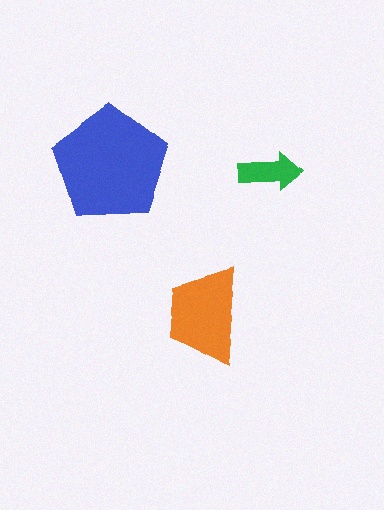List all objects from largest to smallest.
The blue pentagon, the orange trapezoid, the green arrow.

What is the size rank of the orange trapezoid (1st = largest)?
2nd.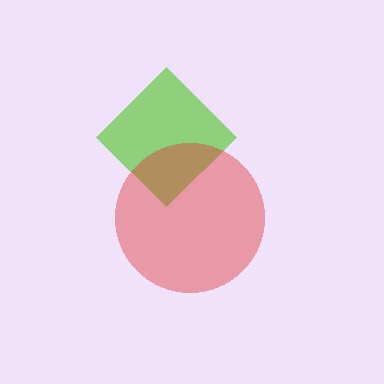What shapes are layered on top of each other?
The layered shapes are: a lime diamond, a red circle.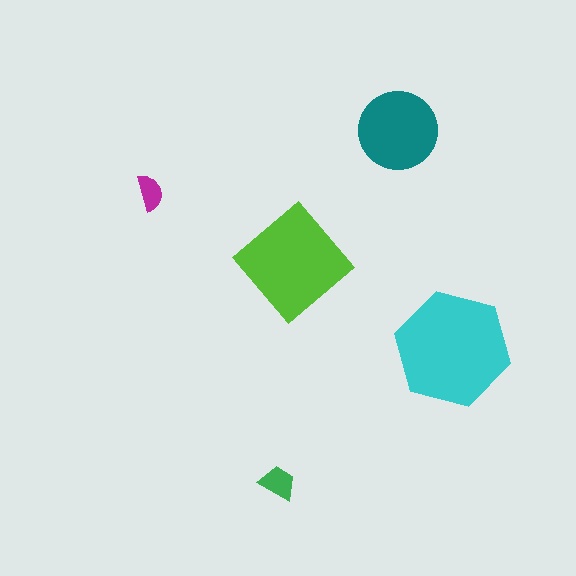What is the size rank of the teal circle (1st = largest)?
3rd.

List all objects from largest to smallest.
The cyan hexagon, the lime diamond, the teal circle, the green trapezoid, the magenta semicircle.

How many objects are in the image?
There are 5 objects in the image.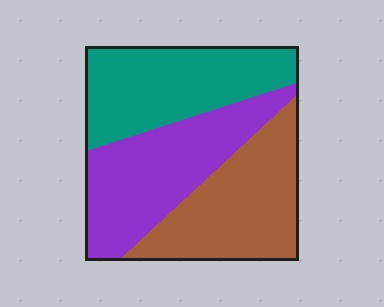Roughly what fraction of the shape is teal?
Teal takes up between a quarter and a half of the shape.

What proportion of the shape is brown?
Brown covers roughly 35% of the shape.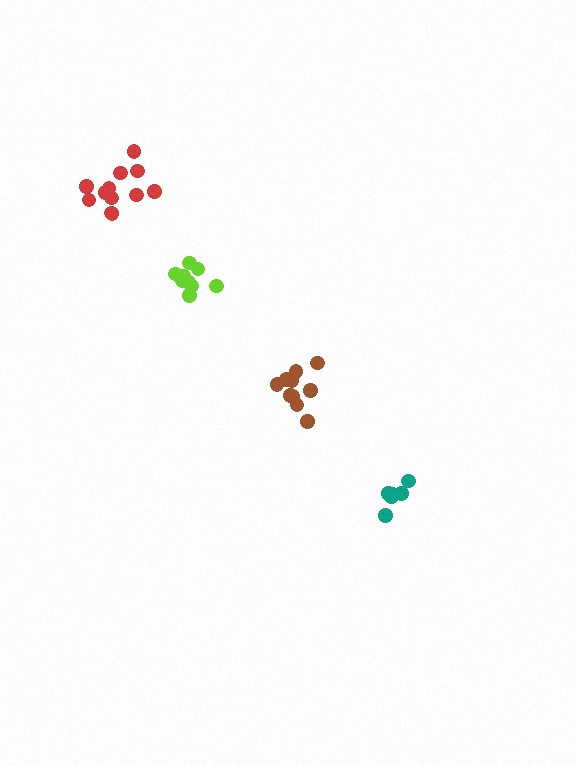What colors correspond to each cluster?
The clusters are colored: red, brown, lime, teal.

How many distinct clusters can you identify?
There are 4 distinct clusters.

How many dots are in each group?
Group 1: 12 dots, Group 2: 10 dots, Group 3: 9 dots, Group 4: 6 dots (37 total).